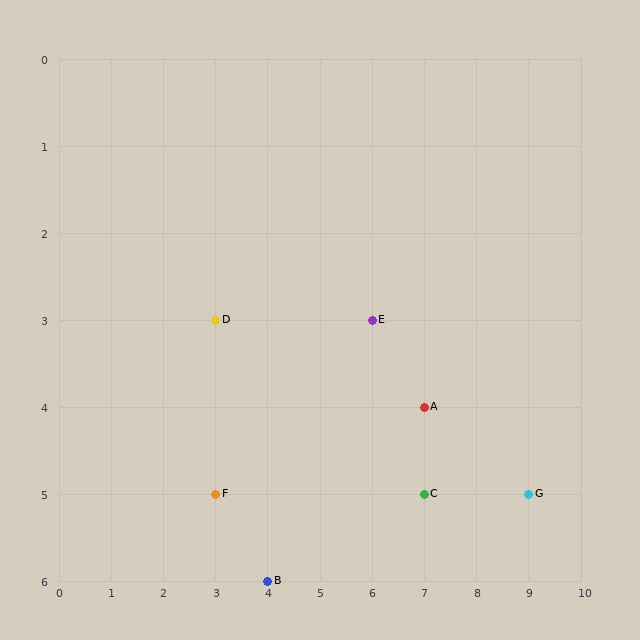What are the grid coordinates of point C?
Point C is at grid coordinates (7, 5).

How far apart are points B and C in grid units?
Points B and C are 3 columns and 1 row apart (about 3.2 grid units diagonally).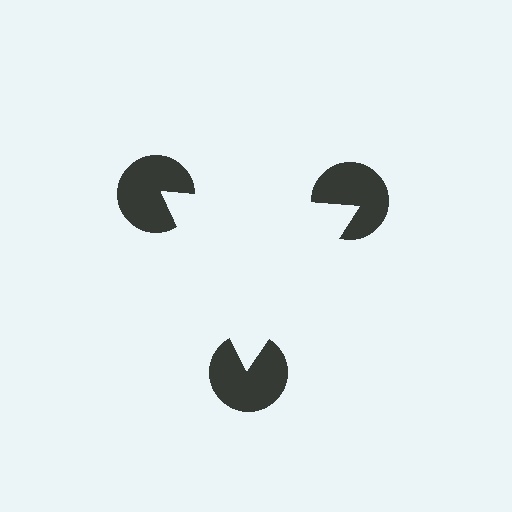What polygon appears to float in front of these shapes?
An illusory triangle — its edges are inferred from the aligned wedge cuts in the pac-man discs, not physically drawn.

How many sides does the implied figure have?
3 sides.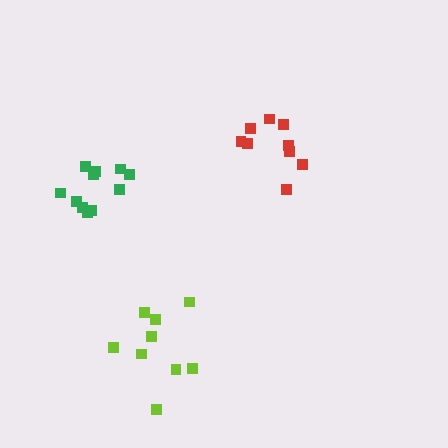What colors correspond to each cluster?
The clusters are colored: green, red, lime.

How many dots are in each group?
Group 1: 11 dots, Group 2: 9 dots, Group 3: 9 dots (29 total).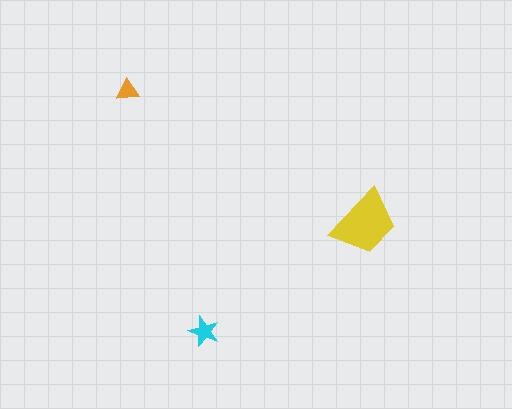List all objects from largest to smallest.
The yellow trapezoid, the cyan star, the orange triangle.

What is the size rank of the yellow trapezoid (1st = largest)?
1st.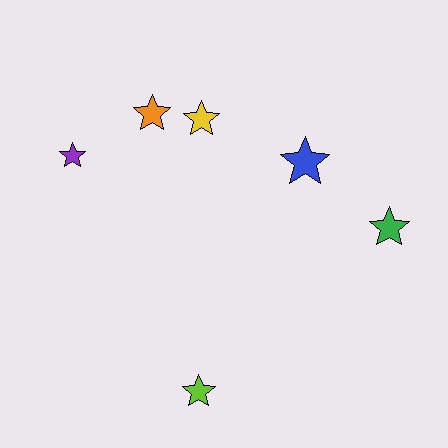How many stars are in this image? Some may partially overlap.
There are 6 stars.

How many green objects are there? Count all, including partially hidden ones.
There is 1 green object.